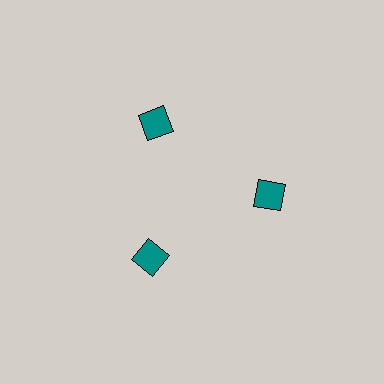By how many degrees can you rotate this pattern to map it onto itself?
The pattern maps onto itself every 120 degrees of rotation.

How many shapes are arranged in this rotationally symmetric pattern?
There are 3 shapes, arranged in 3 groups of 1.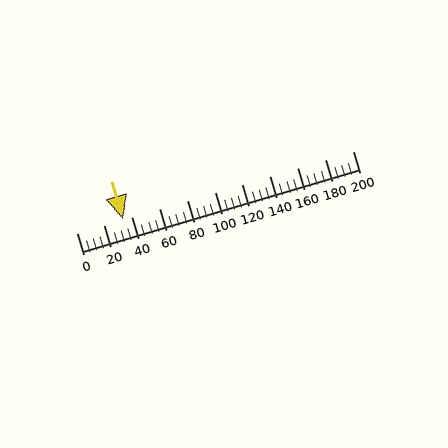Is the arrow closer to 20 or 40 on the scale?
The arrow is closer to 40.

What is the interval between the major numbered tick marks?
The major tick marks are spaced 20 units apart.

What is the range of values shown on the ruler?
The ruler shows values from 0 to 200.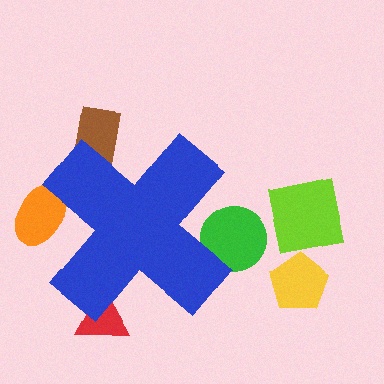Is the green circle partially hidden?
Yes, the green circle is partially hidden behind the blue cross.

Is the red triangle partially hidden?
Yes, the red triangle is partially hidden behind the blue cross.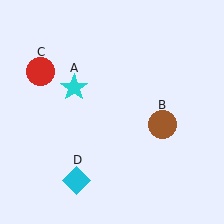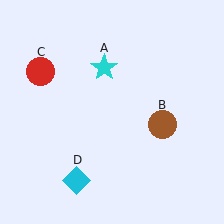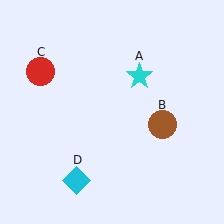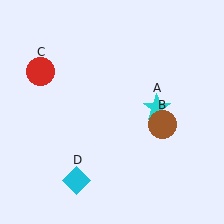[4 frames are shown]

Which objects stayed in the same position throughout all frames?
Brown circle (object B) and red circle (object C) and cyan diamond (object D) remained stationary.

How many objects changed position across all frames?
1 object changed position: cyan star (object A).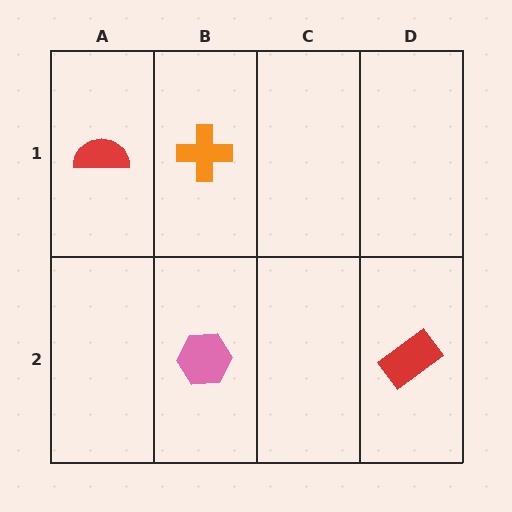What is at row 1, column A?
A red semicircle.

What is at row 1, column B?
An orange cross.